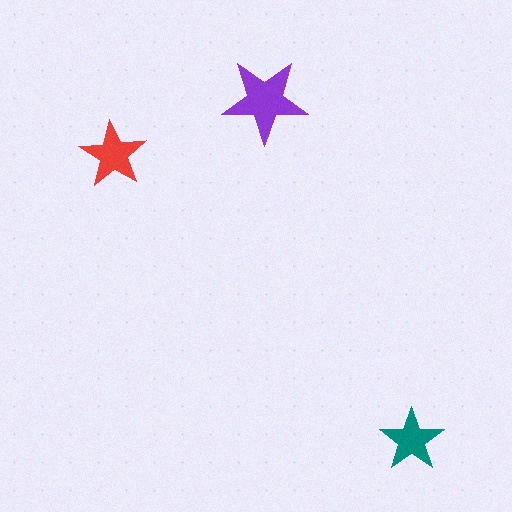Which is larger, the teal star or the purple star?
The purple one.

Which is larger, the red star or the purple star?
The purple one.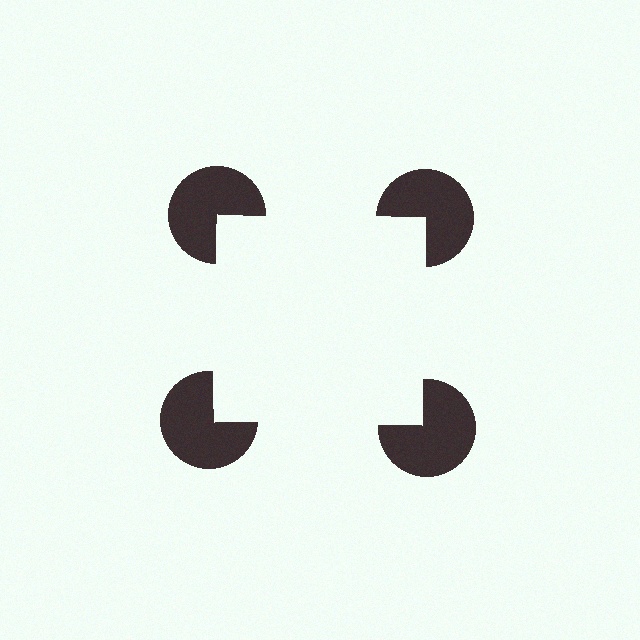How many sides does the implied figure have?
4 sides.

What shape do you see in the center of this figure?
An illusory square — its edges are inferred from the aligned wedge cuts in the pac-man discs, not physically drawn.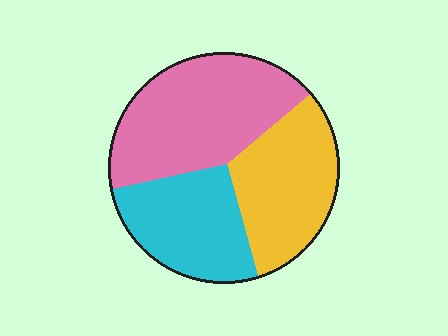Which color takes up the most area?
Pink, at roughly 40%.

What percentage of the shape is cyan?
Cyan covers 28% of the shape.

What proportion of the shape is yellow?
Yellow takes up about one third (1/3) of the shape.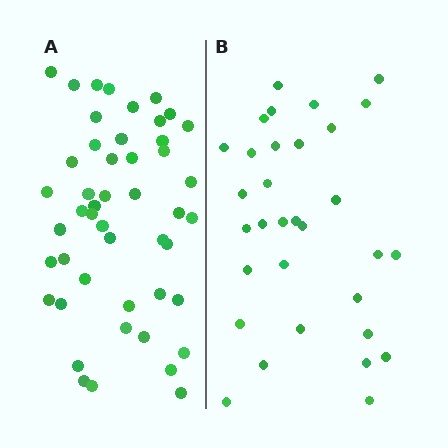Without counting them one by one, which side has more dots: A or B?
Region A (the left region) has more dots.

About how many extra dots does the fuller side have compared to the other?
Region A has approximately 15 more dots than region B.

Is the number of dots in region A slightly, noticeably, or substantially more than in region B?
Region A has substantially more. The ratio is roughly 1.5 to 1.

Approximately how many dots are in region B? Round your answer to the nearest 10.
About 30 dots. (The exact count is 32, which rounds to 30.)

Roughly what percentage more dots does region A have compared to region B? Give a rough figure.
About 50% more.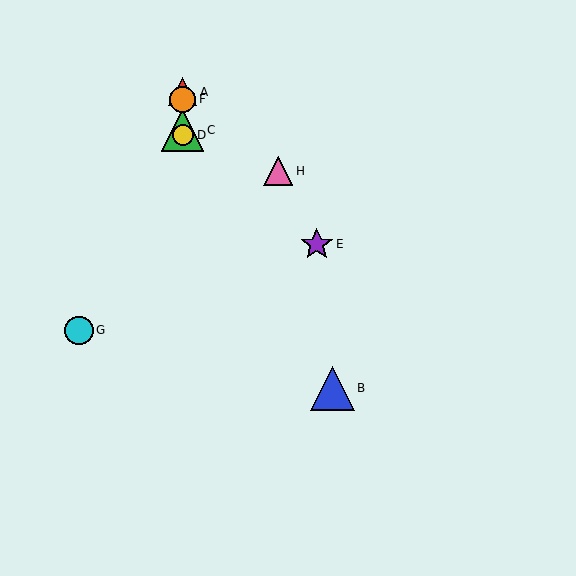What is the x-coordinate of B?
Object B is at x≈332.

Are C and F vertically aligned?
Yes, both are at x≈183.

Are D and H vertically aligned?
No, D is at x≈183 and H is at x≈278.